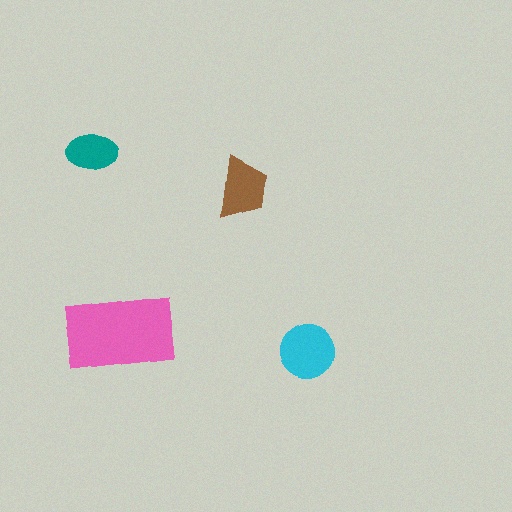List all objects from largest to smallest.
The pink rectangle, the cyan circle, the brown trapezoid, the teal ellipse.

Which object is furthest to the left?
The teal ellipse is leftmost.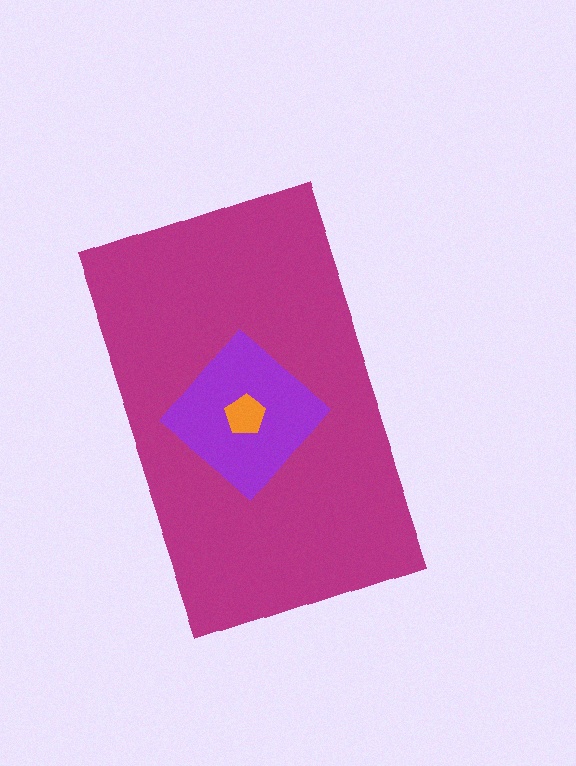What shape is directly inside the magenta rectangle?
The purple diamond.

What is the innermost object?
The orange pentagon.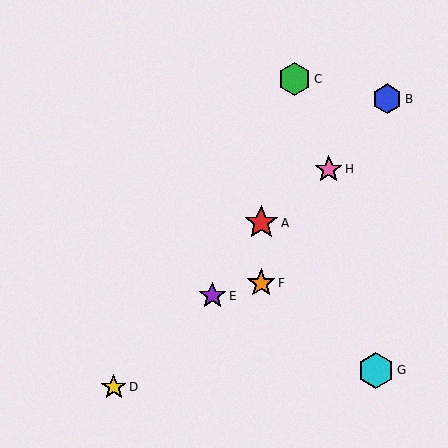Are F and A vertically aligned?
Yes, both are at x≈261.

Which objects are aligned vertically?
Objects A, F are aligned vertically.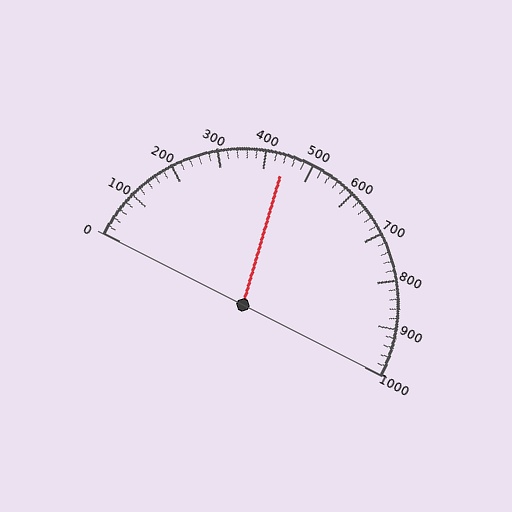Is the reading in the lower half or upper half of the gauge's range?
The reading is in the lower half of the range (0 to 1000).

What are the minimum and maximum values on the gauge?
The gauge ranges from 0 to 1000.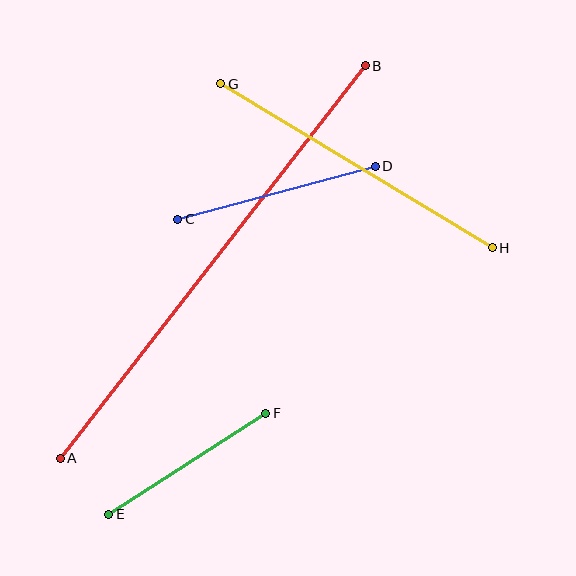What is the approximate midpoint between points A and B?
The midpoint is at approximately (213, 262) pixels.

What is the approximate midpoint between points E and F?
The midpoint is at approximately (187, 464) pixels.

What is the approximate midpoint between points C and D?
The midpoint is at approximately (276, 193) pixels.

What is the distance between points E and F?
The distance is approximately 187 pixels.